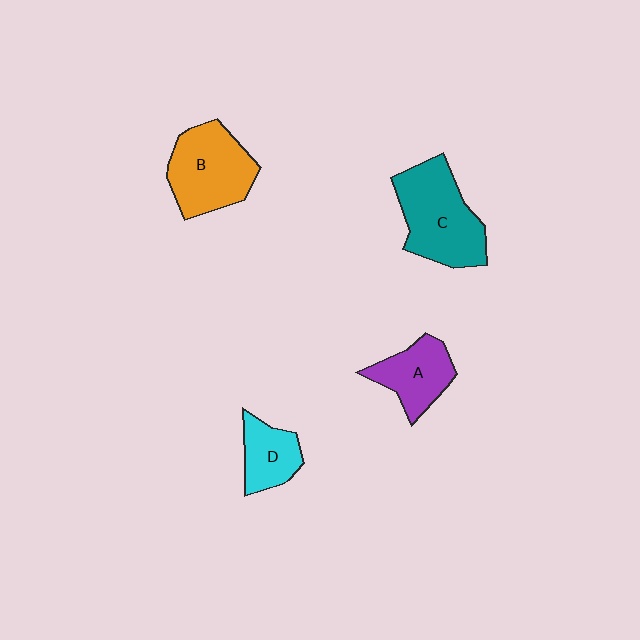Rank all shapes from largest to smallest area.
From largest to smallest: C (teal), B (orange), A (purple), D (cyan).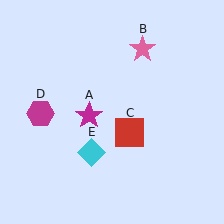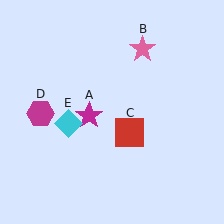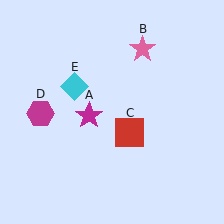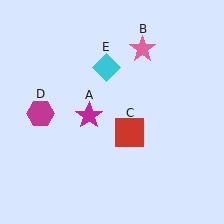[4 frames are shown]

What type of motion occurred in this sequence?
The cyan diamond (object E) rotated clockwise around the center of the scene.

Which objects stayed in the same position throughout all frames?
Magenta star (object A) and pink star (object B) and red square (object C) and magenta hexagon (object D) remained stationary.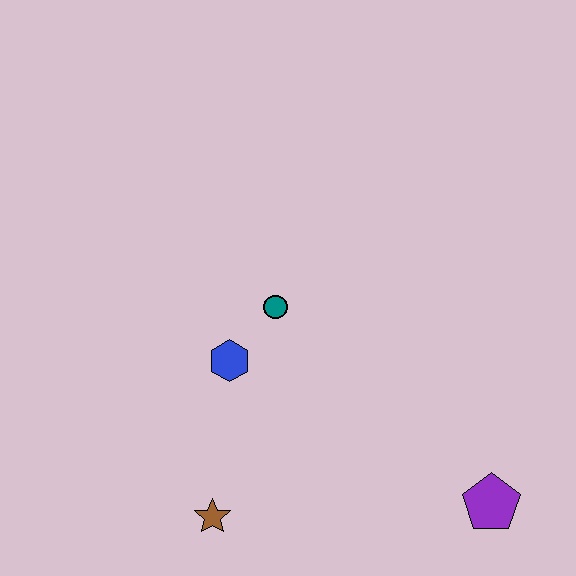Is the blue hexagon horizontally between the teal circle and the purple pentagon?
No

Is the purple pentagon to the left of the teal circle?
No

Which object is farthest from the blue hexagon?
The purple pentagon is farthest from the blue hexagon.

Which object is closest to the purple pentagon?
The brown star is closest to the purple pentagon.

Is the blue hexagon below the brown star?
No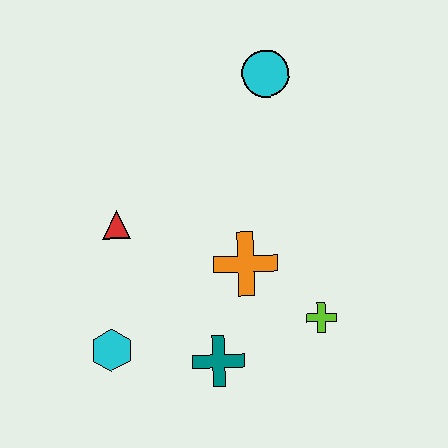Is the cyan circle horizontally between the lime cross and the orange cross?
Yes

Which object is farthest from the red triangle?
The lime cross is farthest from the red triangle.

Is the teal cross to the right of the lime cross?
No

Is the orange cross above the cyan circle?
No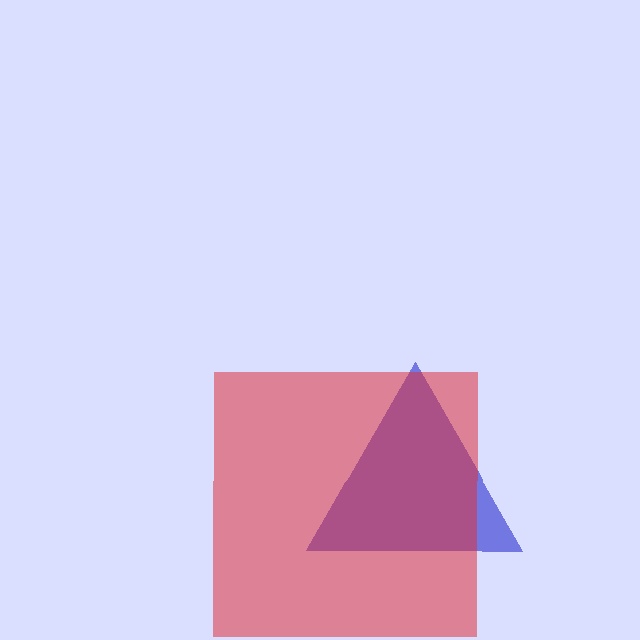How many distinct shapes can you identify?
There are 2 distinct shapes: a blue triangle, a red square.